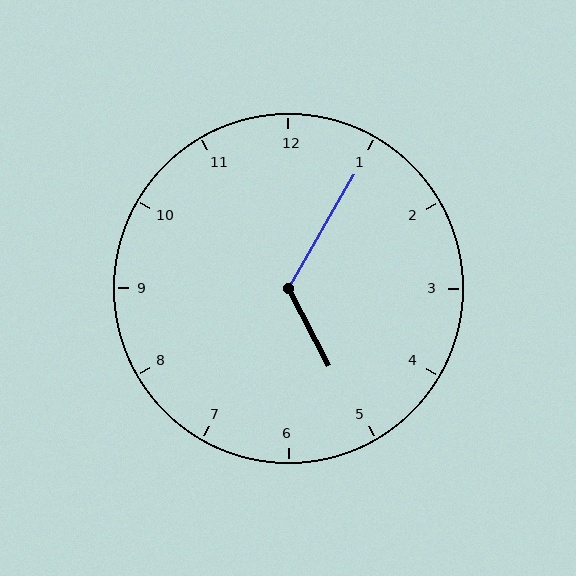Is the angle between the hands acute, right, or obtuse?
It is obtuse.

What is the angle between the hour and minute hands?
Approximately 122 degrees.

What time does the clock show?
5:05.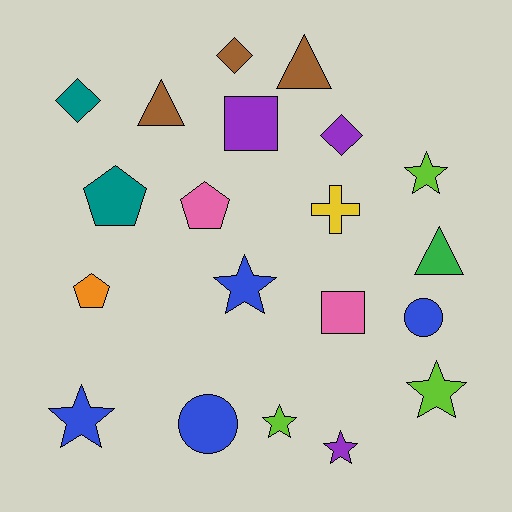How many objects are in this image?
There are 20 objects.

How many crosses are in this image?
There is 1 cross.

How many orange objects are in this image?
There is 1 orange object.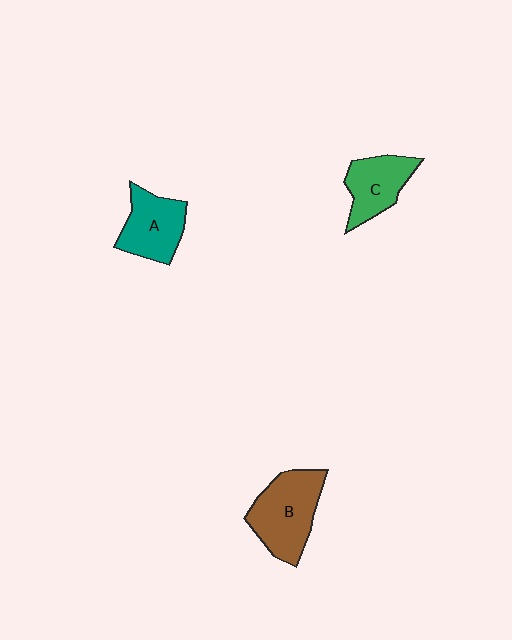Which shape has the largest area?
Shape B (brown).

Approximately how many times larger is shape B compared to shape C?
Approximately 1.4 times.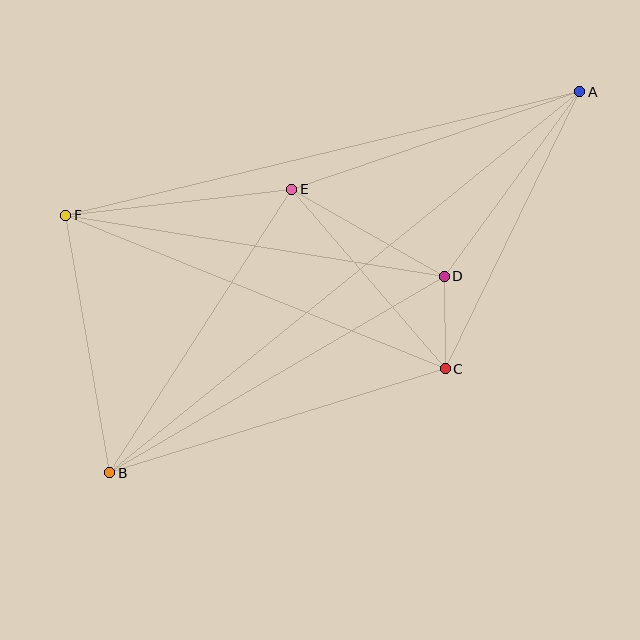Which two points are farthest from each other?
Points A and B are farthest from each other.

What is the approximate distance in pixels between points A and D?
The distance between A and D is approximately 229 pixels.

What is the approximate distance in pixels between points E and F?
The distance between E and F is approximately 228 pixels.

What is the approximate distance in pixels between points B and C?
The distance between B and C is approximately 351 pixels.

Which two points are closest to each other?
Points C and D are closest to each other.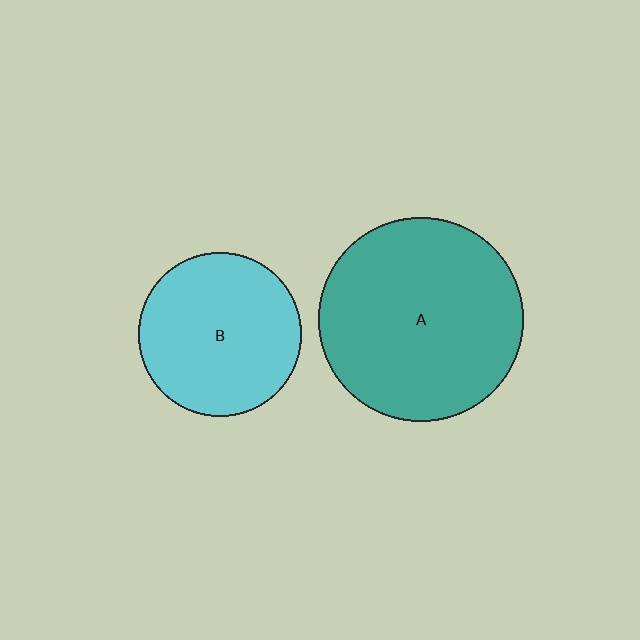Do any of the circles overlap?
No, none of the circles overlap.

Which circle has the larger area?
Circle A (teal).